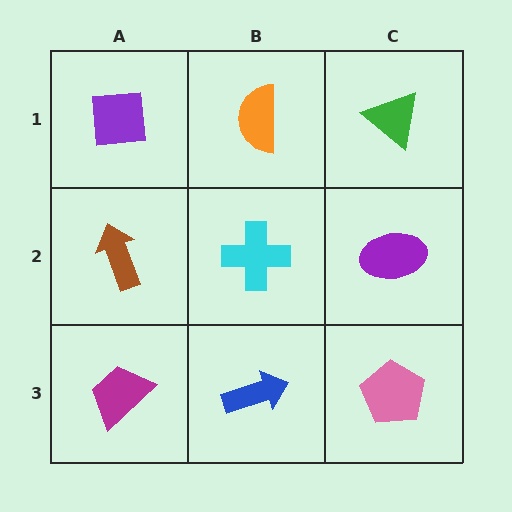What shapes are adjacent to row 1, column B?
A cyan cross (row 2, column B), a purple square (row 1, column A), a green triangle (row 1, column C).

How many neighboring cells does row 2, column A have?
3.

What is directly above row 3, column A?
A brown arrow.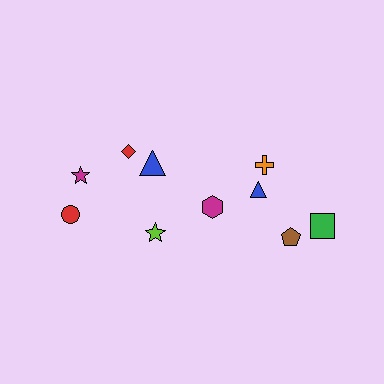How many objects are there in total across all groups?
There are 10 objects.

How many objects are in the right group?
There are 4 objects.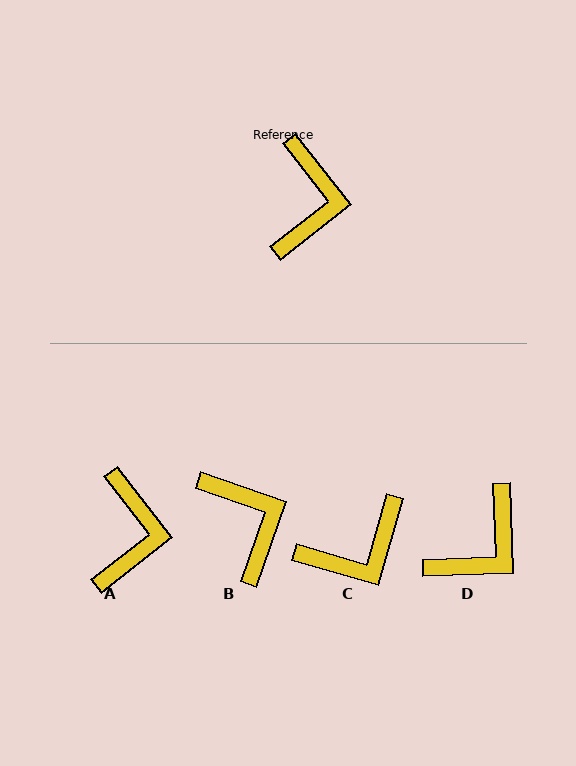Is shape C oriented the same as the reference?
No, it is off by about 54 degrees.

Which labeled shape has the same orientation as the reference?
A.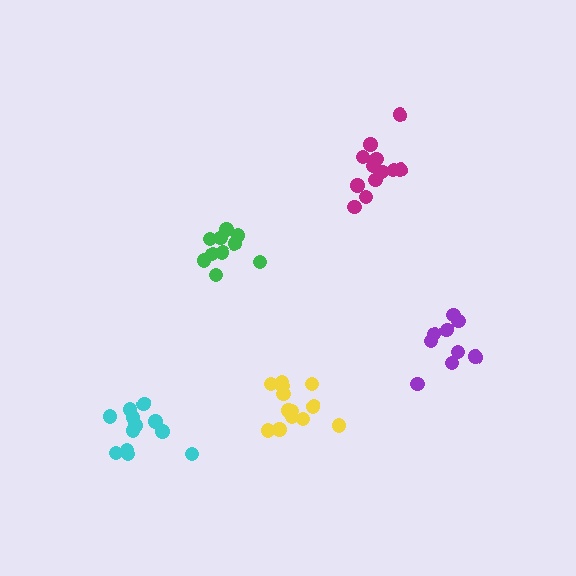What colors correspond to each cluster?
The clusters are colored: magenta, green, cyan, purple, yellow.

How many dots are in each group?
Group 1: 12 dots, Group 2: 10 dots, Group 3: 12 dots, Group 4: 9 dots, Group 5: 13 dots (56 total).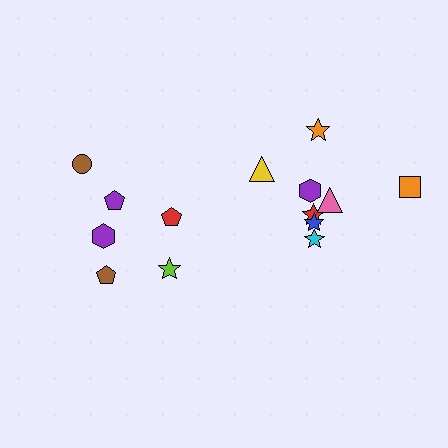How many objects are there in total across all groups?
There are 14 objects.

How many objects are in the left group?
There are 6 objects.